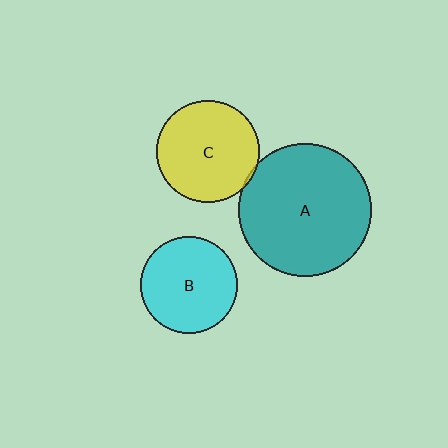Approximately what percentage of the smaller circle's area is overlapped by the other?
Approximately 5%.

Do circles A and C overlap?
Yes.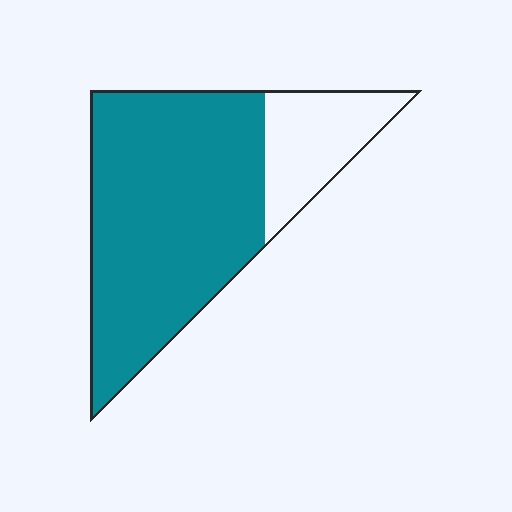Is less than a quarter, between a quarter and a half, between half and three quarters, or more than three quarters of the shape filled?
More than three quarters.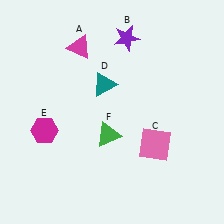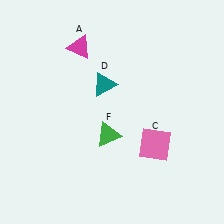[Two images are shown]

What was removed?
The magenta hexagon (E), the purple star (B) were removed in Image 2.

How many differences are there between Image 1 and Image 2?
There are 2 differences between the two images.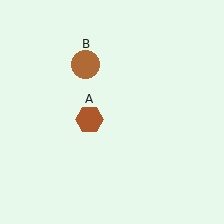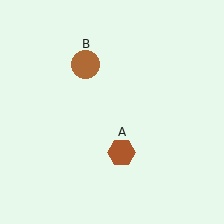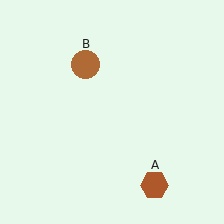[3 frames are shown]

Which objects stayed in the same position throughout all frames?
Brown circle (object B) remained stationary.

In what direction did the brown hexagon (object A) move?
The brown hexagon (object A) moved down and to the right.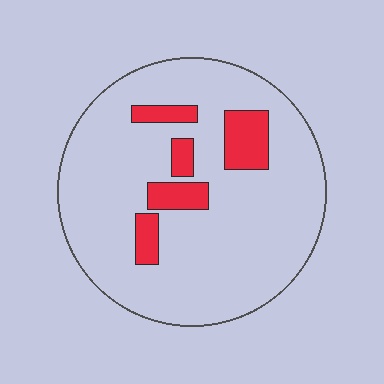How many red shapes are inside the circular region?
5.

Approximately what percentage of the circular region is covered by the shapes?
Approximately 15%.